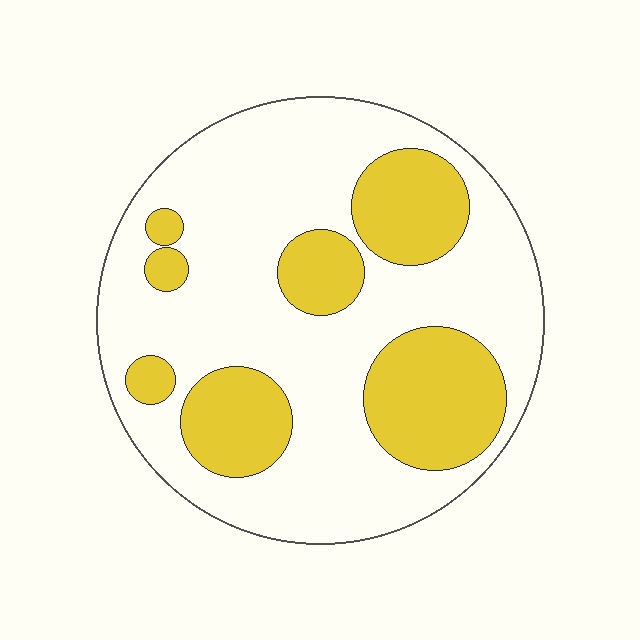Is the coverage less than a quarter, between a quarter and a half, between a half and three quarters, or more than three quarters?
Between a quarter and a half.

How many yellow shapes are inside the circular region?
7.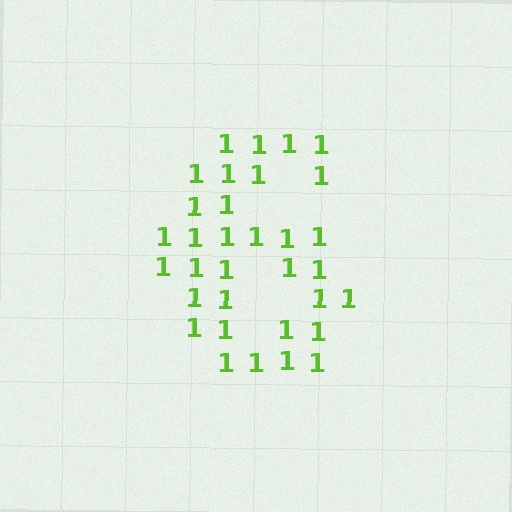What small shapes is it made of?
It is made of small digit 1's.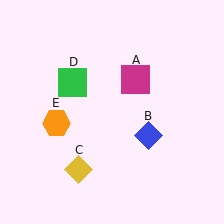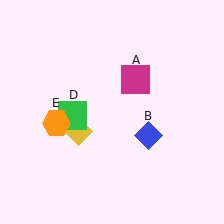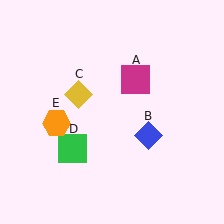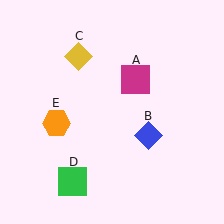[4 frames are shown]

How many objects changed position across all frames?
2 objects changed position: yellow diamond (object C), green square (object D).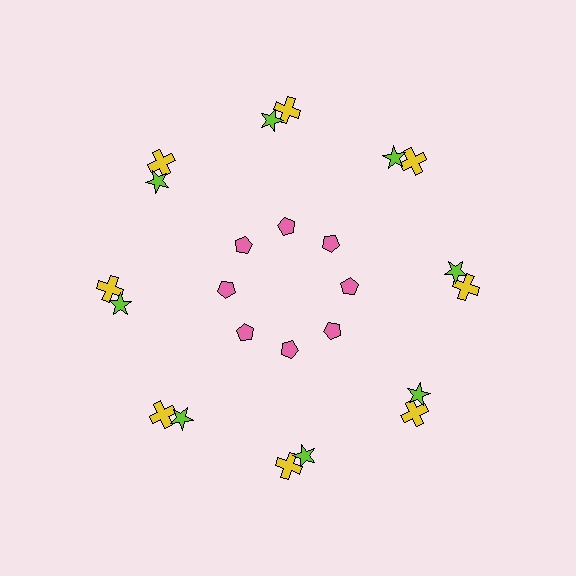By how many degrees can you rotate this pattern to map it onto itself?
The pattern maps onto itself every 45 degrees of rotation.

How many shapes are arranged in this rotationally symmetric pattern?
There are 24 shapes, arranged in 8 groups of 3.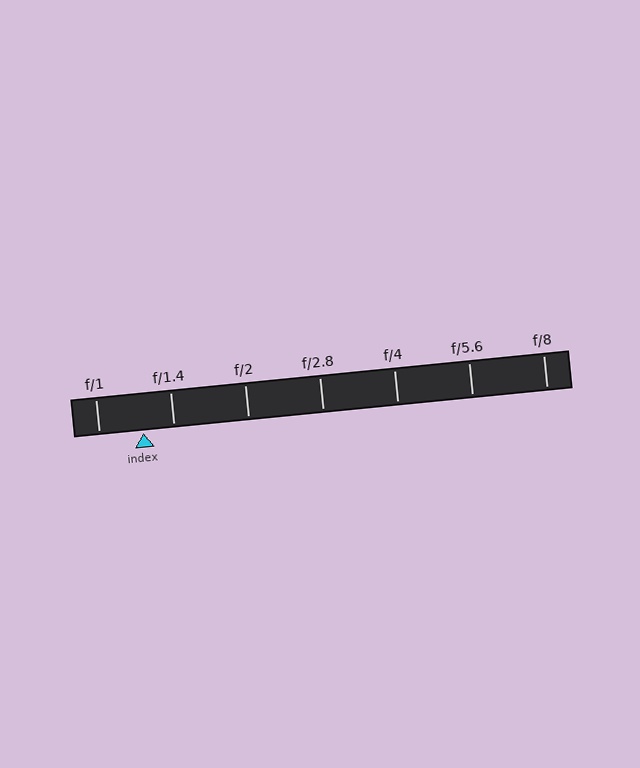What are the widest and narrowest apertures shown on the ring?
The widest aperture shown is f/1 and the narrowest is f/8.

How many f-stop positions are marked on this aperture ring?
There are 7 f-stop positions marked.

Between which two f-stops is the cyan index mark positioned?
The index mark is between f/1 and f/1.4.